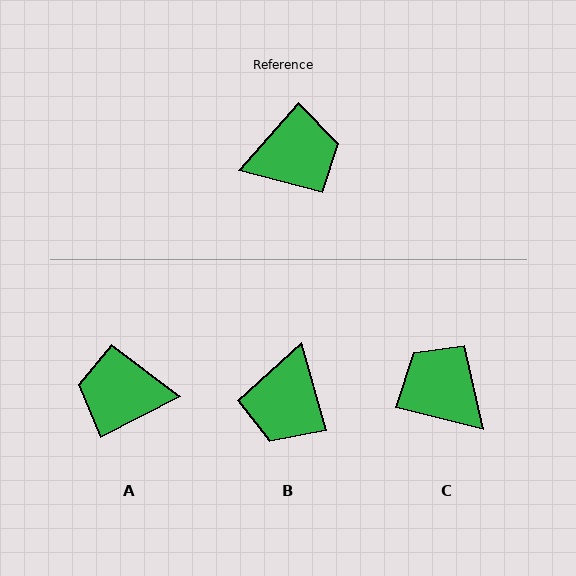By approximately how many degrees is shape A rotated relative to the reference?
Approximately 158 degrees counter-clockwise.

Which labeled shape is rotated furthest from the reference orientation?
A, about 158 degrees away.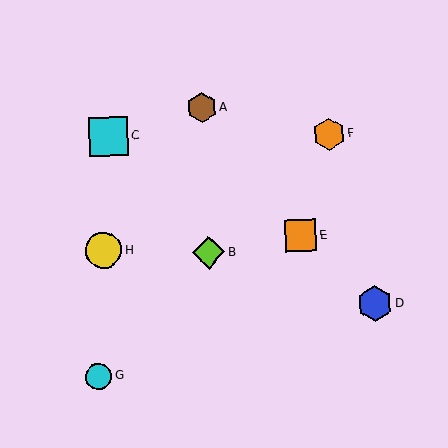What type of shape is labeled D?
Shape D is a blue hexagon.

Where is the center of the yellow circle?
The center of the yellow circle is at (104, 250).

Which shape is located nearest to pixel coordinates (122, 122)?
The cyan square (labeled C) at (108, 136) is nearest to that location.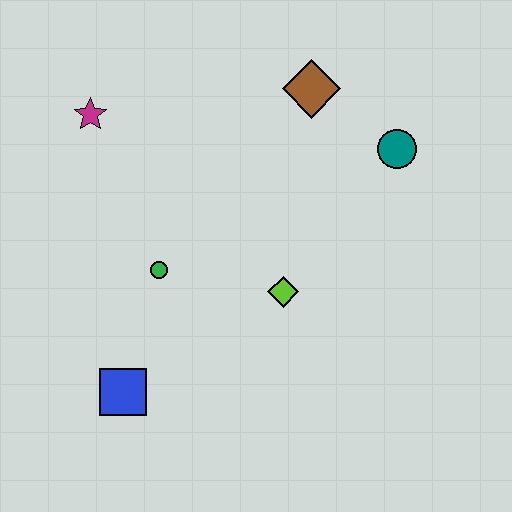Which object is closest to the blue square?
The green circle is closest to the blue square.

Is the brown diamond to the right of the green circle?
Yes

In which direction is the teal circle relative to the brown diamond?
The teal circle is to the right of the brown diamond.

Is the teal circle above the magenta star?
No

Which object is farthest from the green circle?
The teal circle is farthest from the green circle.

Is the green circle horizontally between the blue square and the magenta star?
No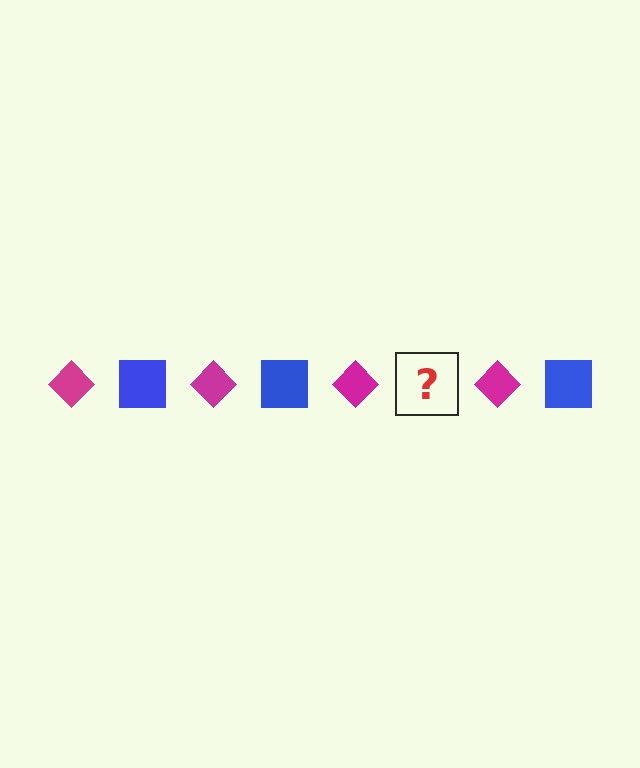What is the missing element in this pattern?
The missing element is a blue square.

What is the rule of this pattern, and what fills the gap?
The rule is that the pattern alternates between magenta diamond and blue square. The gap should be filled with a blue square.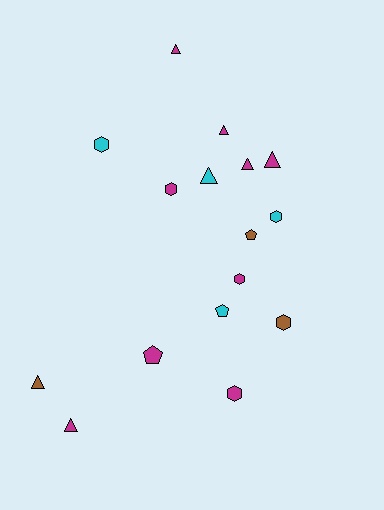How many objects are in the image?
There are 16 objects.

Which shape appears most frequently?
Triangle, with 7 objects.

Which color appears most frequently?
Magenta, with 9 objects.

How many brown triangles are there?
There is 1 brown triangle.